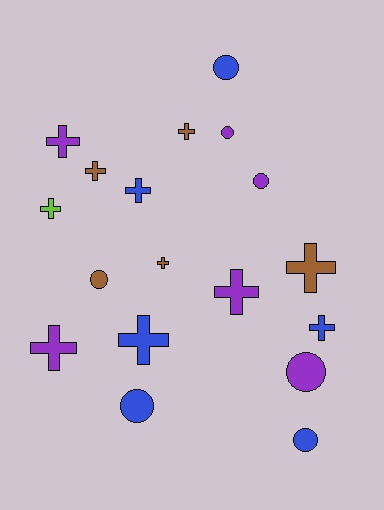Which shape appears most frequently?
Cross, with 11 objects.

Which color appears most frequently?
Blue, with 6 objects.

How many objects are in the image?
There are 18 objects.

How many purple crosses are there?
There are 3 purple crosses.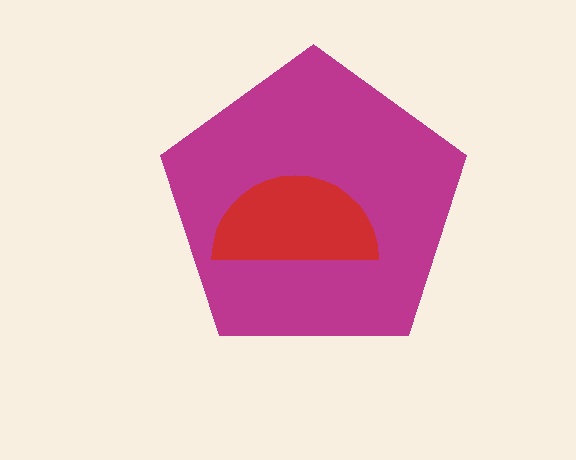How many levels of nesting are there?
2.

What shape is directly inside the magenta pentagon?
The red semicircle.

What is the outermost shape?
The magenta pentagon.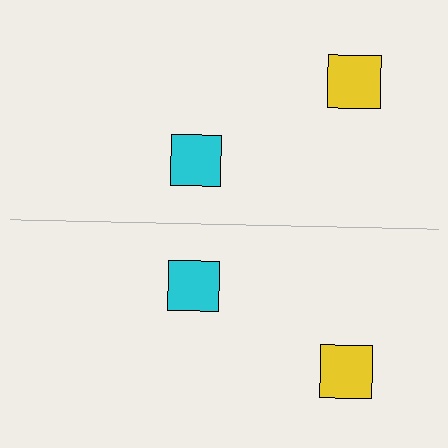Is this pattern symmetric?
Yes, this pattern has bilateral (reflection) symmetry.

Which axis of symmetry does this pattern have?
The pattern has a horizontal axis of symmetry running through the center of the image.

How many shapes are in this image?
There are 4 shapes in this image.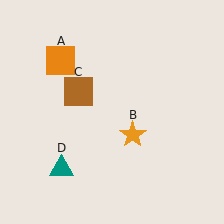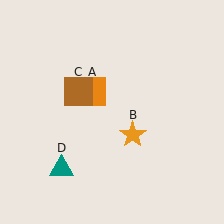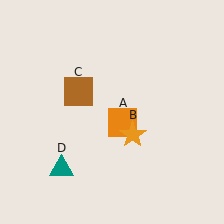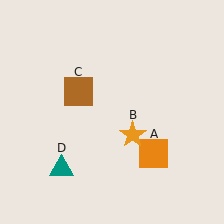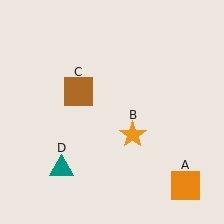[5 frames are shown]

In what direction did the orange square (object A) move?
The orange square (object A) moved down and to the right.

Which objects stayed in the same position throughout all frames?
Orange star (object B) and brown square (object C) and teal triangle (object D) remained stationary.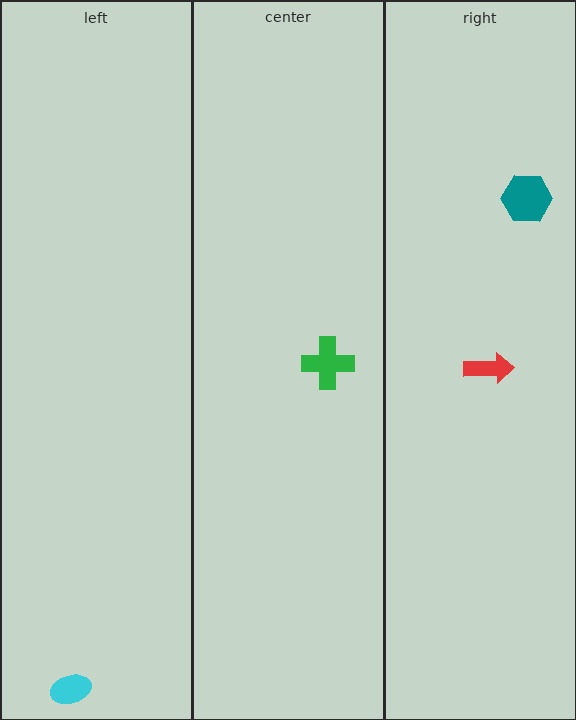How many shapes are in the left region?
1.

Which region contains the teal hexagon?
The right region.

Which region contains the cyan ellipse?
The left region.